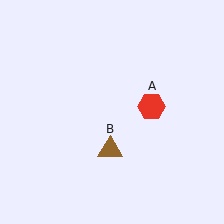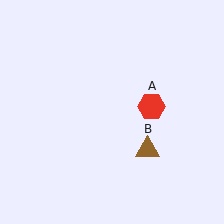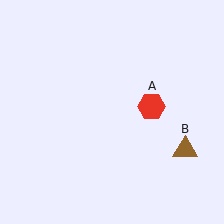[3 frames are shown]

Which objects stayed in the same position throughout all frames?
Red hexagon (object A) remained stationary.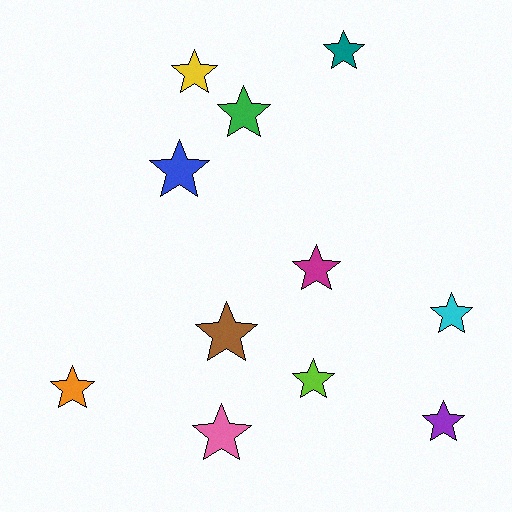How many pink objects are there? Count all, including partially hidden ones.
There is 1 pink object.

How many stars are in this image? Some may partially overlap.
There are 11 stars.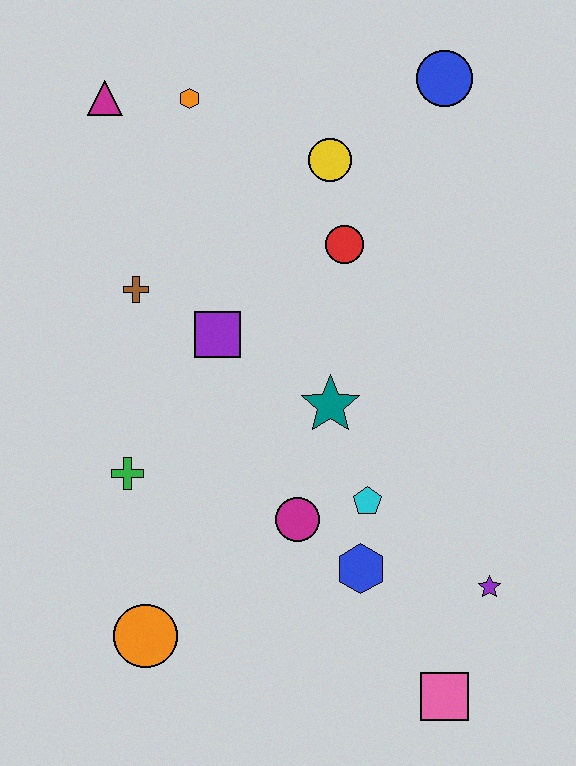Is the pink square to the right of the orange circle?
Yes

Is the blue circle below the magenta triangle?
No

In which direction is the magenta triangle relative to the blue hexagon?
The magenta triangle is above the blue hexagon.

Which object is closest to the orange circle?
The green cross is closest to the orange circle.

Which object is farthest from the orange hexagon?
The pink square is farthest from the orange hexagon.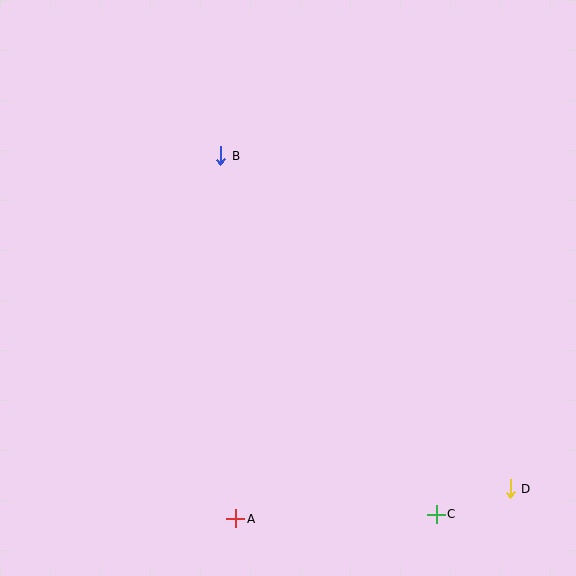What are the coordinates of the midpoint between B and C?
The midpoint between B and C is at (328, 335).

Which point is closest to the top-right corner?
Point B is closest to the top-right corner.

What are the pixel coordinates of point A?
Point A is at (236, 519).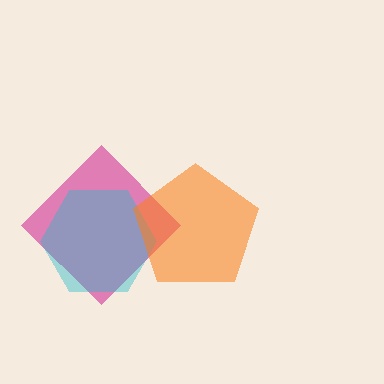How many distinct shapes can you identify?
There are 3 distinct shapes: a magenta diamond, a cyan hexagon, an orange pentagon.